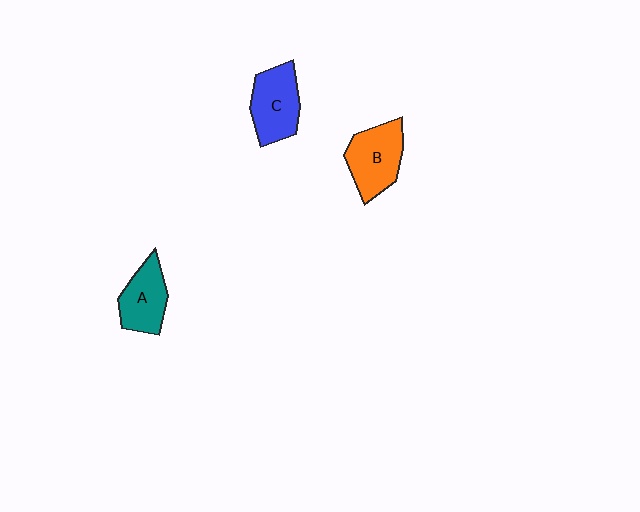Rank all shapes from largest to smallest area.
From largest to smallest: B (orange), C (blue), A (teal).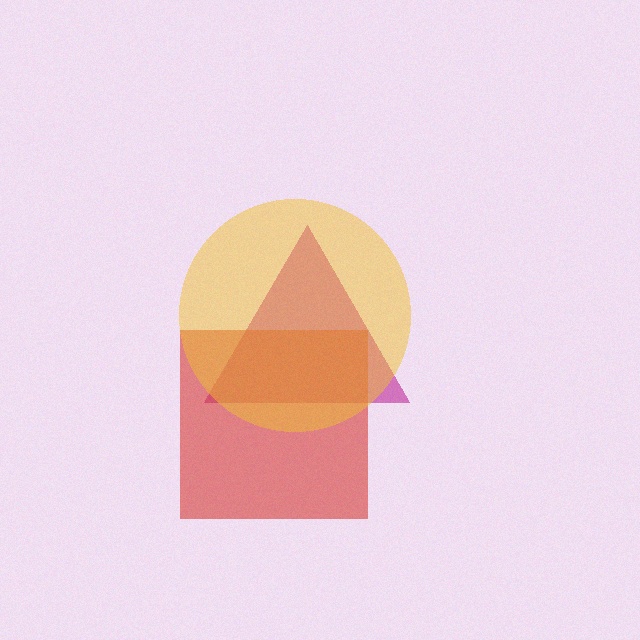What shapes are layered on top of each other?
The layered shapes are: a magenta triangle, a red square, a yellow circle.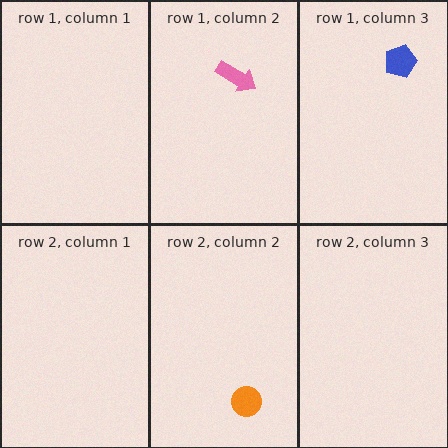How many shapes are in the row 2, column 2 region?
1.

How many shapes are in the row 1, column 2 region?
1.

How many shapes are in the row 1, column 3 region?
1.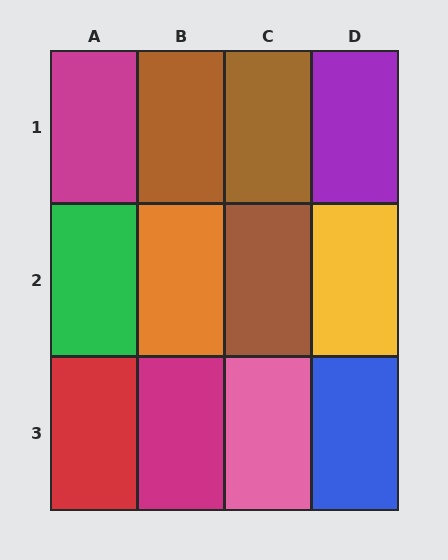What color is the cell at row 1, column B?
Brown.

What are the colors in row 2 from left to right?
Green, orange, brown, yellow.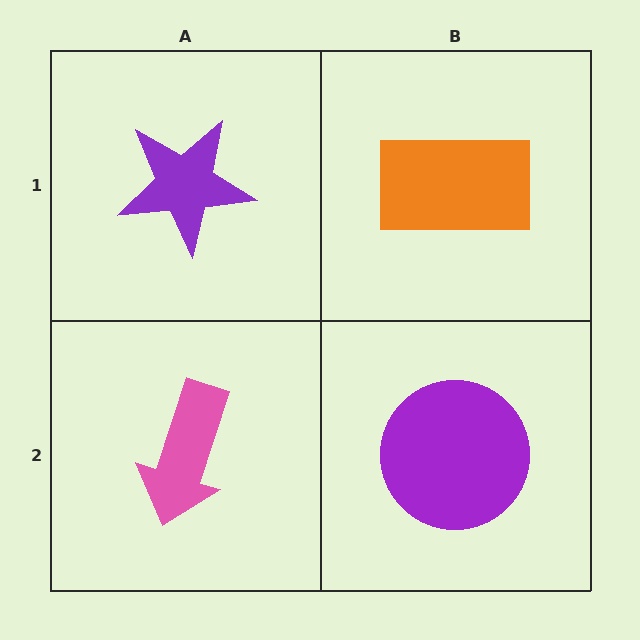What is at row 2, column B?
A purple circle.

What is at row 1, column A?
A purple star.